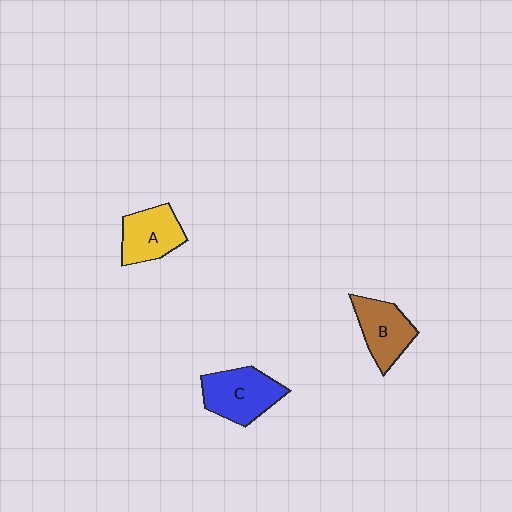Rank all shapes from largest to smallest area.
From largest to smallest: C (blue), B (brown), A (yellow).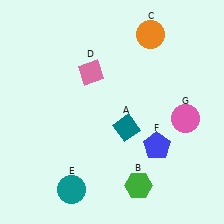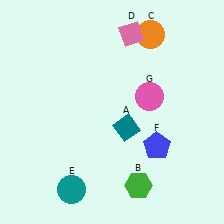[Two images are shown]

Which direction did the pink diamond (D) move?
The pink diamond (D) moved right.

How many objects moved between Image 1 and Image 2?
2 objects moved between the two images.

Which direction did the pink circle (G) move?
The pink circle (G) moved left.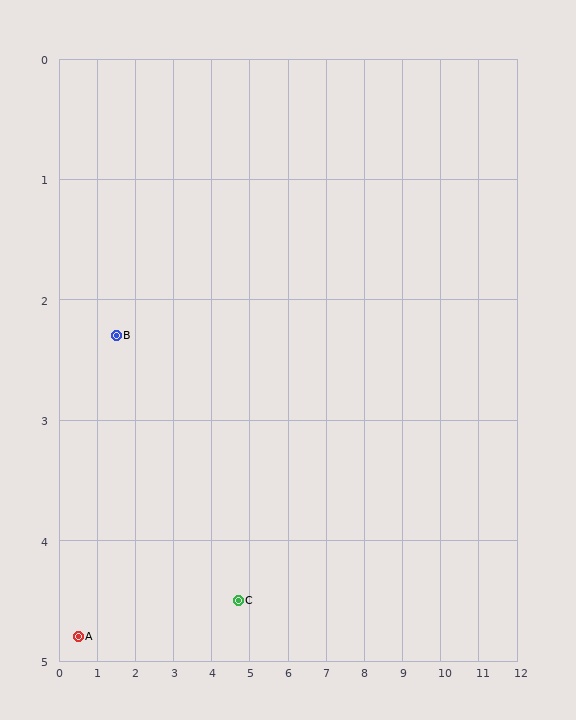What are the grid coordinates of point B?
Point B is at approximately (1.5, 2.3).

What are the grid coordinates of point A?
Point A is at approximately (0.5, 4.8).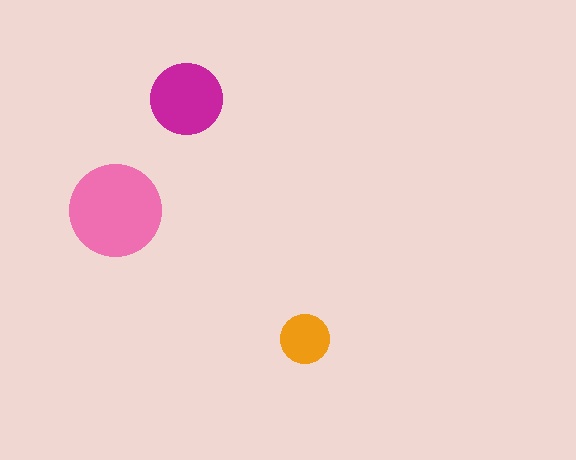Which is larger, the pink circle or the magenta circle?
The pink one.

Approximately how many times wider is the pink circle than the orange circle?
About 2 times wider.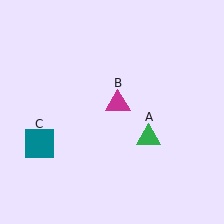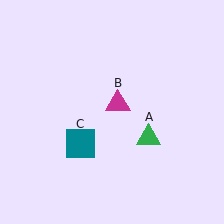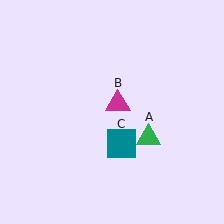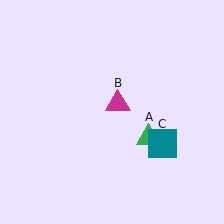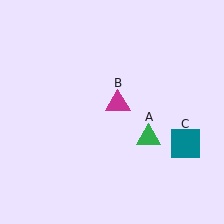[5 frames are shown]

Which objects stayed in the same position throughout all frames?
Green triangle (object A) and magenta triangle (object B) remained stationary.